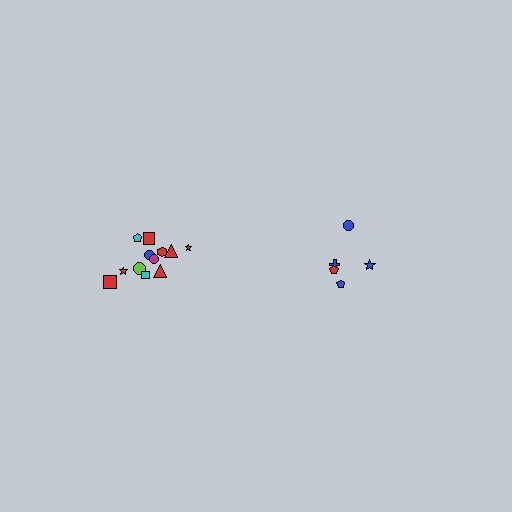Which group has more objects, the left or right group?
The left group.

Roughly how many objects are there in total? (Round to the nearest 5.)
Roughly 15 objects in total.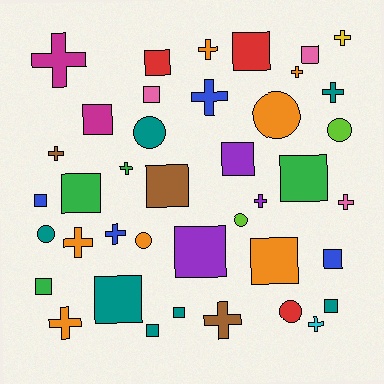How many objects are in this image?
There are 40 objects.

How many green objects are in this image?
There are 4 green objects.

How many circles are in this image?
There are 7 circles.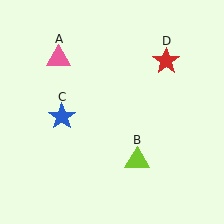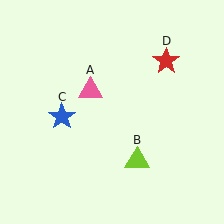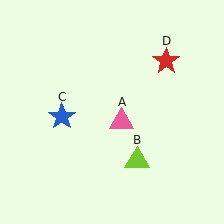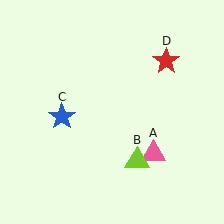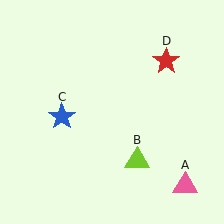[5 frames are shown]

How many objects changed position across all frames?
1 object changed position: pink triangle (object A).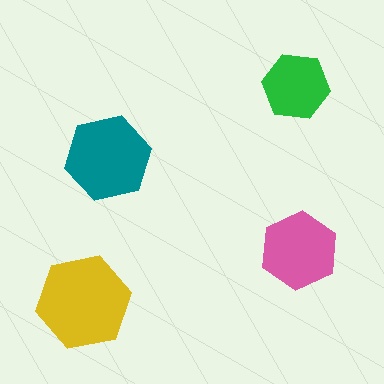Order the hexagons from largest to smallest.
the yellow one, the teal one, the pink one, the green one.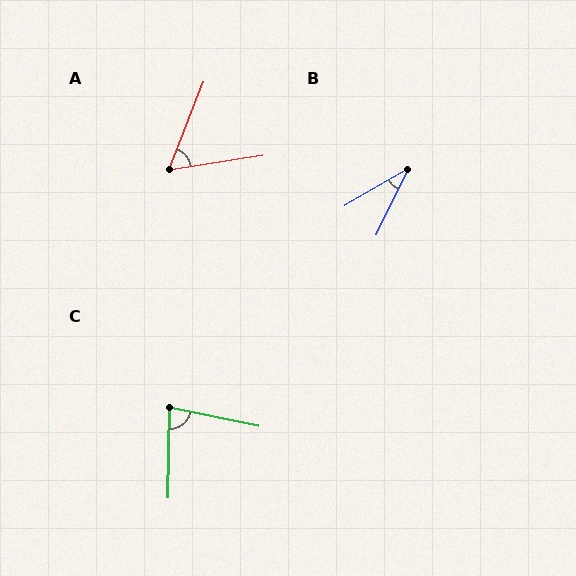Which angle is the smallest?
B, at approximately 34 degrees.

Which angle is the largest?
C, at approximately 79 degrees.